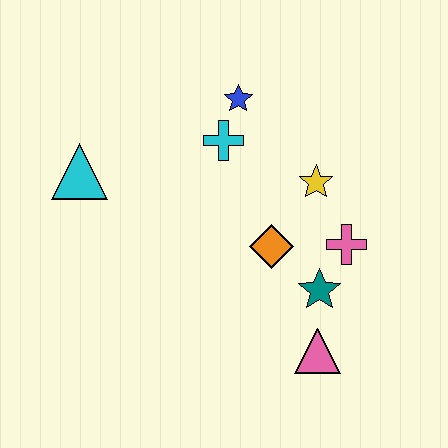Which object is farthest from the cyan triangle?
The pink triangle is farthest from the cyan triangle.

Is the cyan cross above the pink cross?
Yes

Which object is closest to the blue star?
The cyan cross is closest to the blue star.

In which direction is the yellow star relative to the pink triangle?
The yellow star is above the pink triangle.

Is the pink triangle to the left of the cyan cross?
No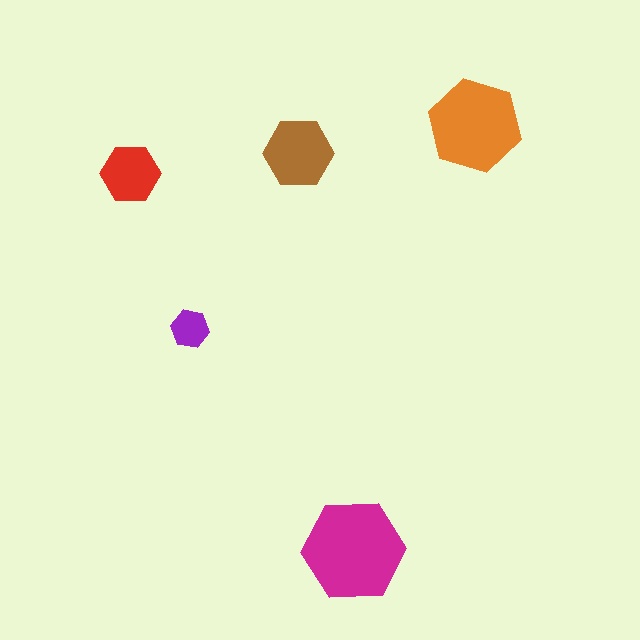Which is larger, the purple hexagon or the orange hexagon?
The orange one.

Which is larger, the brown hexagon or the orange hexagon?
The orange one.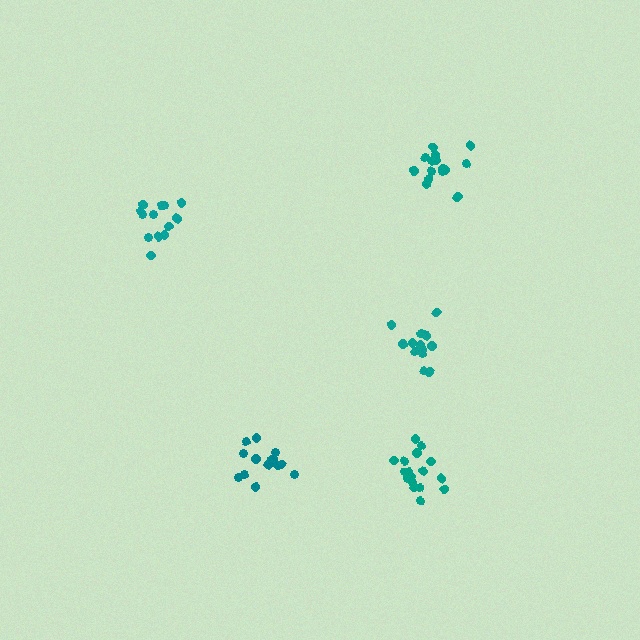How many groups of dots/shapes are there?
There are 5 groups.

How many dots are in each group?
Group 1: 17 dots, Group 2: 13 dots, Group 3: 13 dots, Group 4: 14 dots, Group 5: 15 dots (72 total).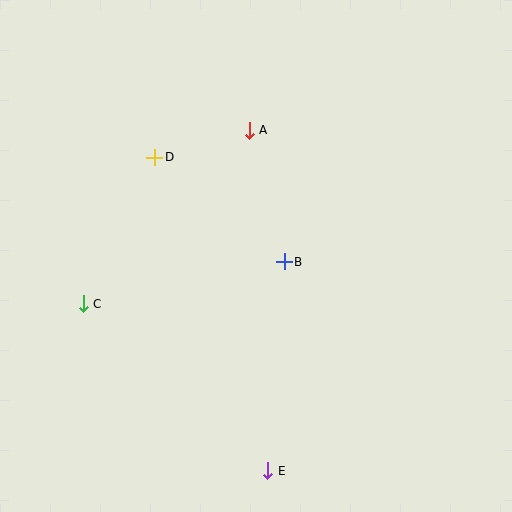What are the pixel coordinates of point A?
Point A is at (249, 130).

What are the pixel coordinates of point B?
Point B is at (284, 262).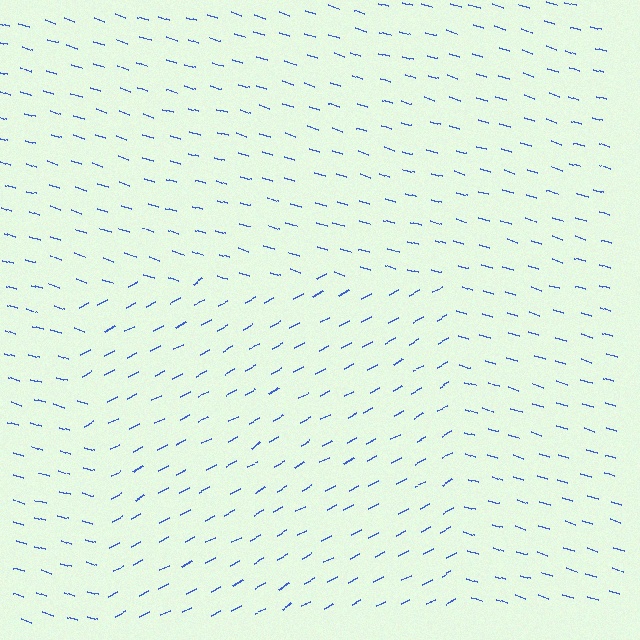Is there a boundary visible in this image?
Yes, there is a texture boundary formed by a change in line orientation.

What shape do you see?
I see a rectangle.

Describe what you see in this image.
The image is filled with small blue line segments. A rectangle region in the image has lines oriented differently from the surrounding lines, creating a visible texture boundary.